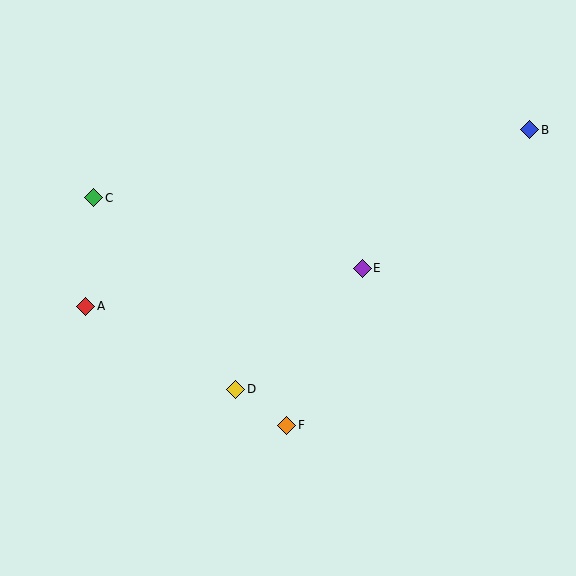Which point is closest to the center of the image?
Point E at (362, 268) is closest to the center.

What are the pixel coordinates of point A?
Point A is at (86, 306).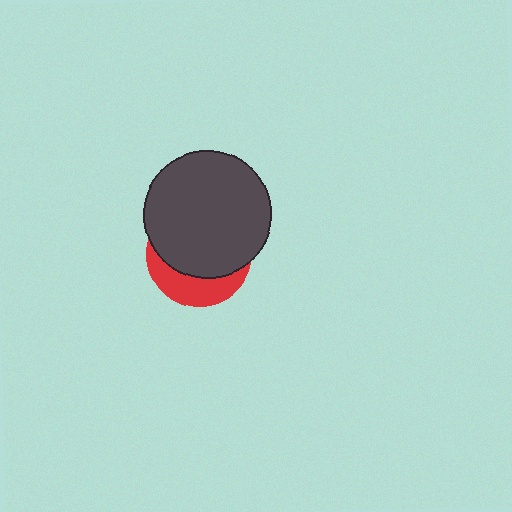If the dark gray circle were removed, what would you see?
You would see the complete red circle.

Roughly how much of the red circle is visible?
A small part of it is visible (roughly 31%).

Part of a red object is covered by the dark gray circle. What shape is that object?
It is a circle.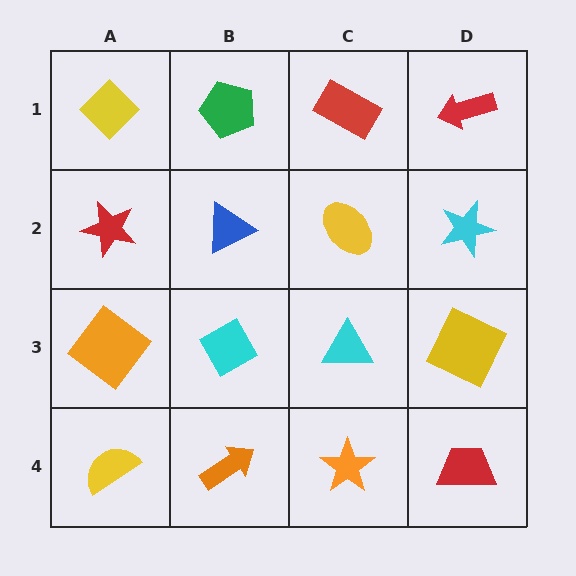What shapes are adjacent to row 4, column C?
A cyan triangle (row 3, column C), an orange arrow (row 4, column B), a red trapezoid (row 4, column D).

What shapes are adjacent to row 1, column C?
A yellow ellipse (row 2, column C), a green pentagon (row 1, column B), a red arrow (row 1, column D).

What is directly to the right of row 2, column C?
A cyan star.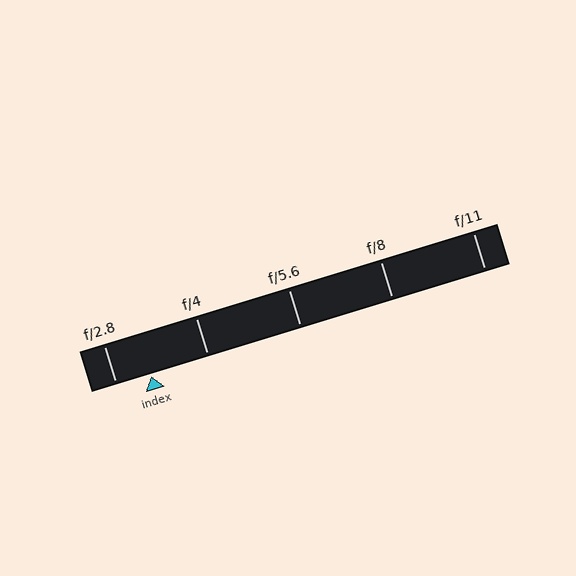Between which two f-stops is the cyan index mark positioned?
The index mark is between f/2.8 and f/4.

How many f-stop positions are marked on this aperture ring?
There are 5 f-stop positions marked.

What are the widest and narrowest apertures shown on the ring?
The widest aperture shown is f/2.8 and the narrowest is f/11.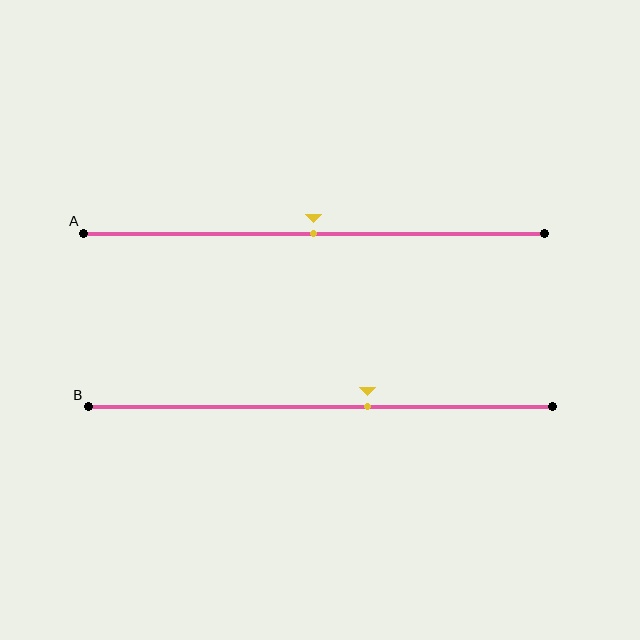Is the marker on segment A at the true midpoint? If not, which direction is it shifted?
Yes, the marker on segment A is at the true midpoint.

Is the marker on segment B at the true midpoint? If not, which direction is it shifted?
No, the marker on segment B is shifted to the right by about 10% of the segment length.